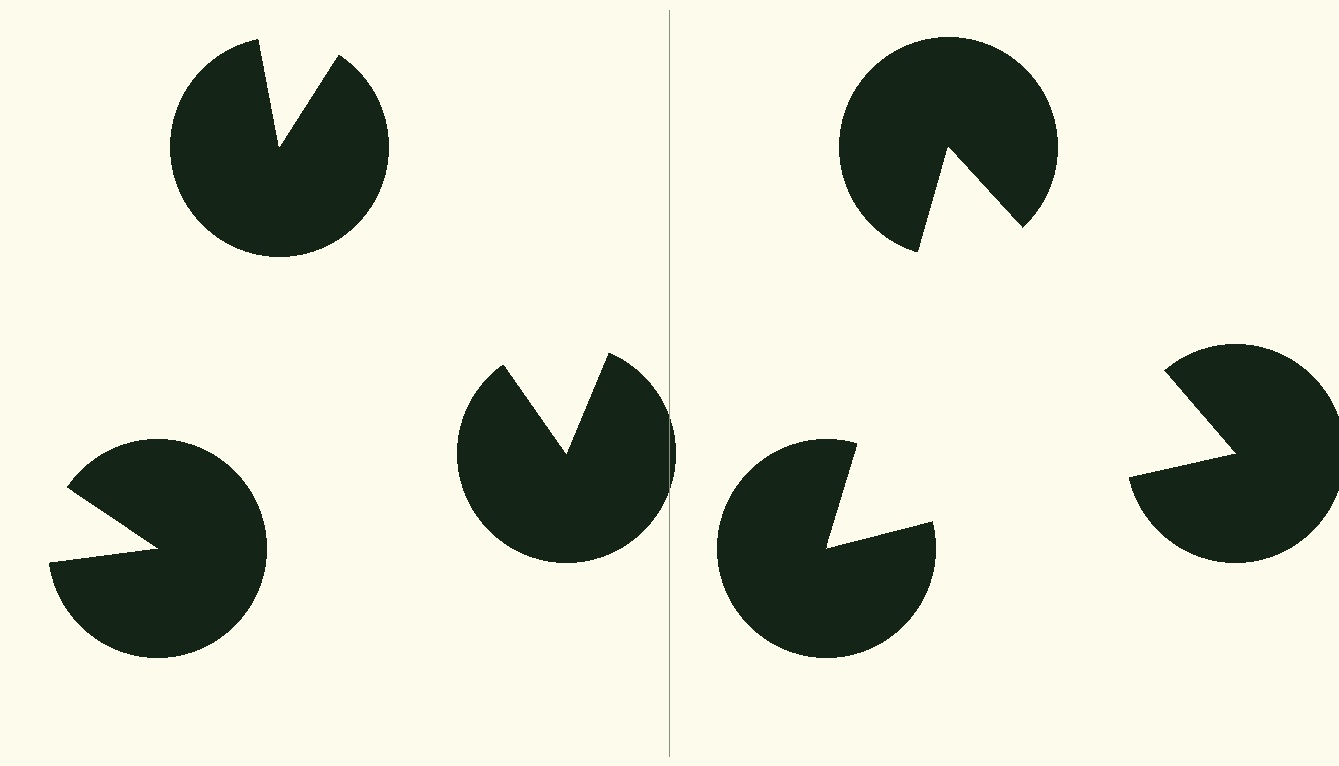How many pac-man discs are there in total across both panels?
6 — 3 on each side.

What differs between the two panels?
The pac-man discs are positioned identically on both sides; only the wedge orientations differ. On the right they align to a triangle; on the left they are misaligned.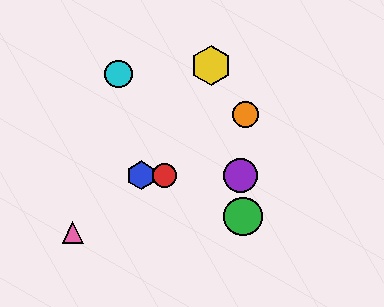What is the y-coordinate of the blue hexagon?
The blue hexagon is at y≈175.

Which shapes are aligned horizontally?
The red circle, the blue hexagon, the purple circle are aligned horizontally.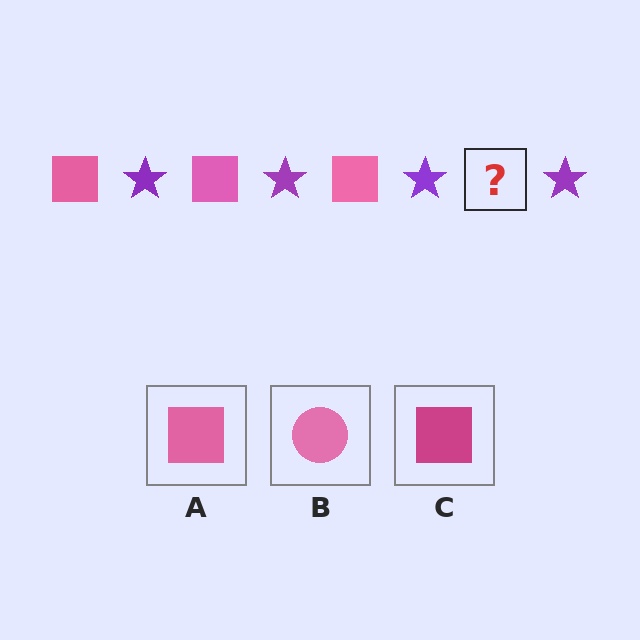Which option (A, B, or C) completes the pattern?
A.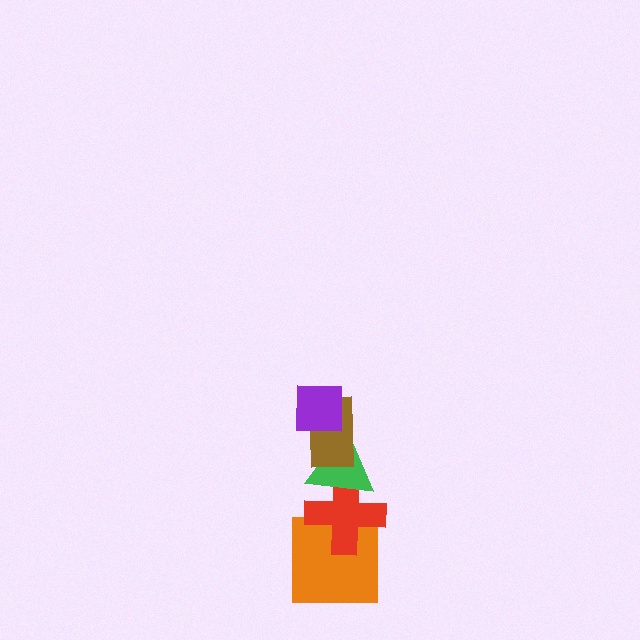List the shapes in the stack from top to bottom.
From top to bottom: the purple square, the brown rectangle, the green triangle, the red cross, the orange square.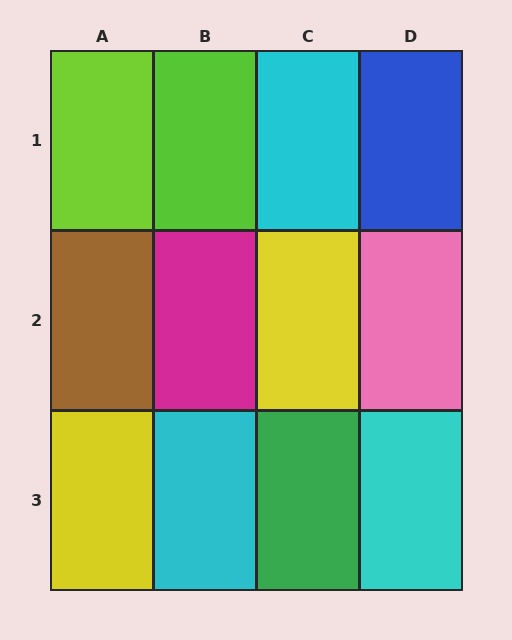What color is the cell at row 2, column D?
Pink.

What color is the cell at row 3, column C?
Green.